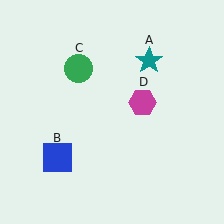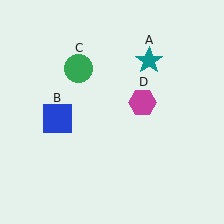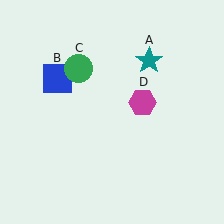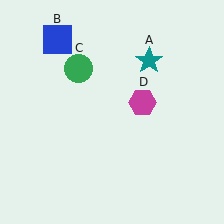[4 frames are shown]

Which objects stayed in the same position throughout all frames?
Teal star (object A) and green circle (object C) and magenta hexagon (object D) remained stationary.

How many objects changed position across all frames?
1 object changed position: blue square (object B).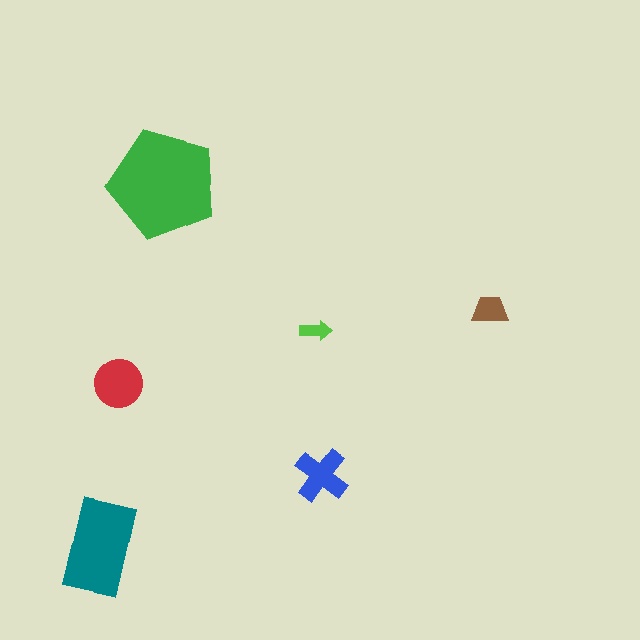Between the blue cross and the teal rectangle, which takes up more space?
The teal rectangle.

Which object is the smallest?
The lime arrow.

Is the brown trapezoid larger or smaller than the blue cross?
Smaller.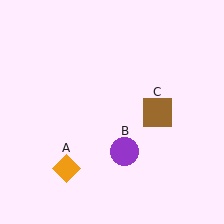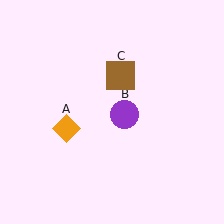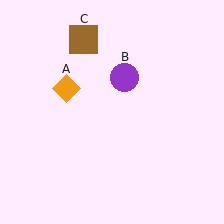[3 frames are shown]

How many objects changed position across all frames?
3 objects changed position: orange diamond (object A), purple circle (object B), brown square (object C).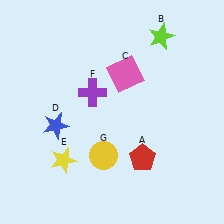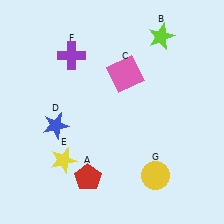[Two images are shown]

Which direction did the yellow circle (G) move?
The yellow circle (G) moved right.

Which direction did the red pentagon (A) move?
The red pentagon (A) moved left.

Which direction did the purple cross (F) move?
The purple cross (F) moved up.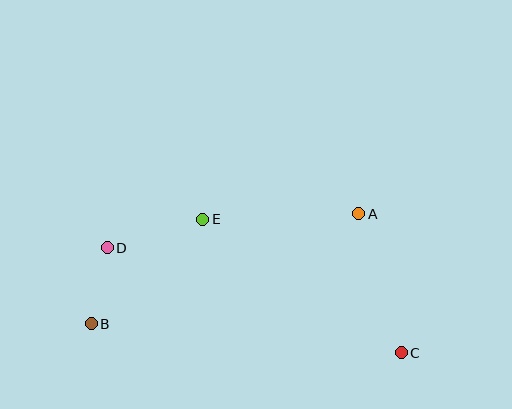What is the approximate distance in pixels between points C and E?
The distance between C and E is approximately 239 pixels.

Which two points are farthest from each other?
Points C and D are farthest from each other.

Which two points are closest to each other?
Points B and D are closest to each other.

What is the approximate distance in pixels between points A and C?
The distance between A and C is approximately 145 pixels.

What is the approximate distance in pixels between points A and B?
The distance between A and B is approximately 289 pixels.